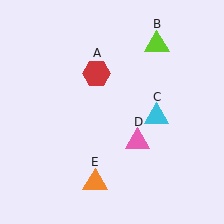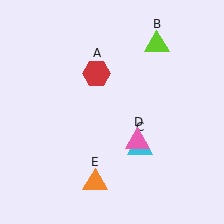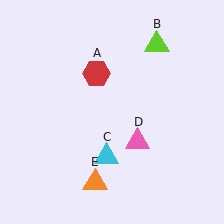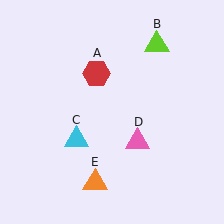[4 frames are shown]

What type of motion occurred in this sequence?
The cyan triangle (object C) rotated clockwise around the center of the scene.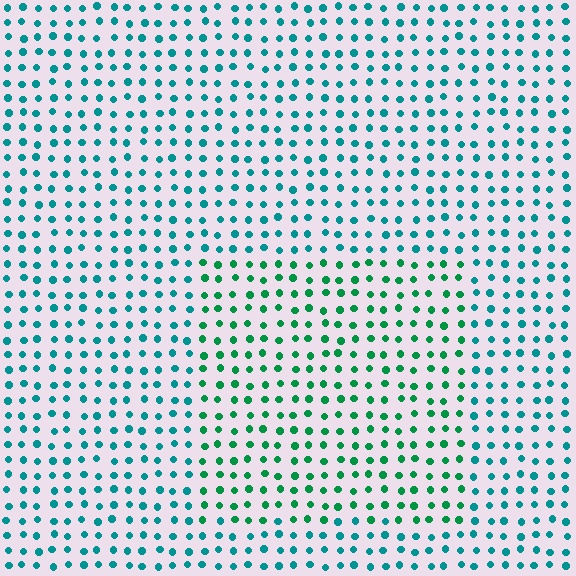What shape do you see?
I see a rectangle.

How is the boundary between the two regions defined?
The boundary is defined purely by a slight shift in hue (about 32 degrees). Spacing, size, and orientation are identical on both sides.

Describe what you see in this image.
The image is filled with small teal elements in a uniform arrangement. A rectangle-shaped region is visible where the elements are tinted to a slightly different hue, forming a subtle color boundary.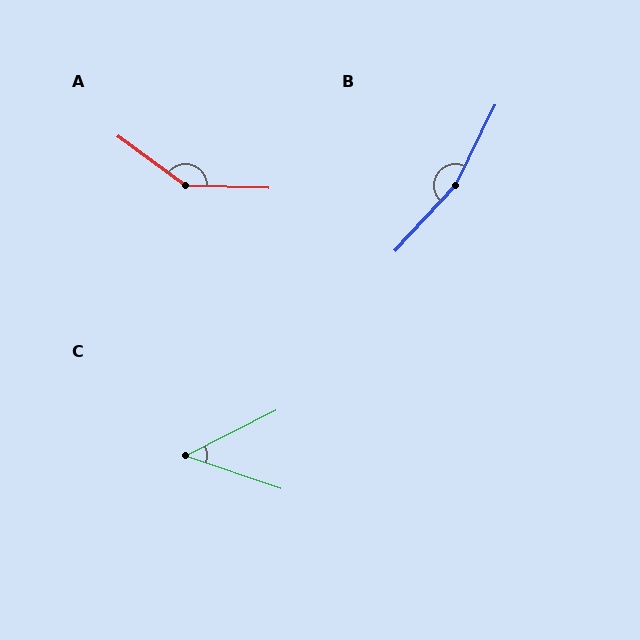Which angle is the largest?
B, at approximately 163 degrees.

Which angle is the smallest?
C, at approximately 46 degrees.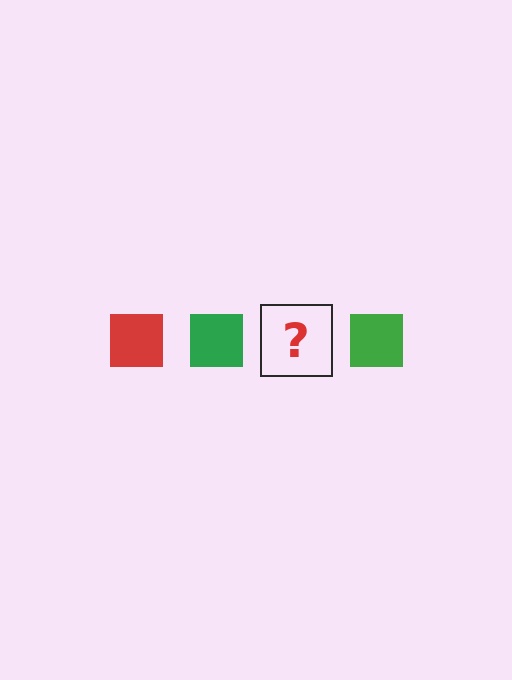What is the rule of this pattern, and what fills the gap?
The rule is that the pattern cycles through red, green squares. The gap should be filled with a red square.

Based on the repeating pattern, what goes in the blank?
The blank should be a red square.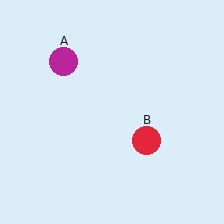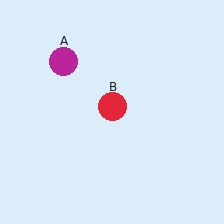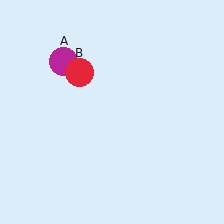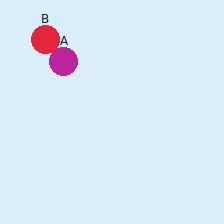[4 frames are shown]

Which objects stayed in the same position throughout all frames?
Magenta circle (object A) remained stationary.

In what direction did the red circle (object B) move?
The red circle (object B) moved up and to the left.